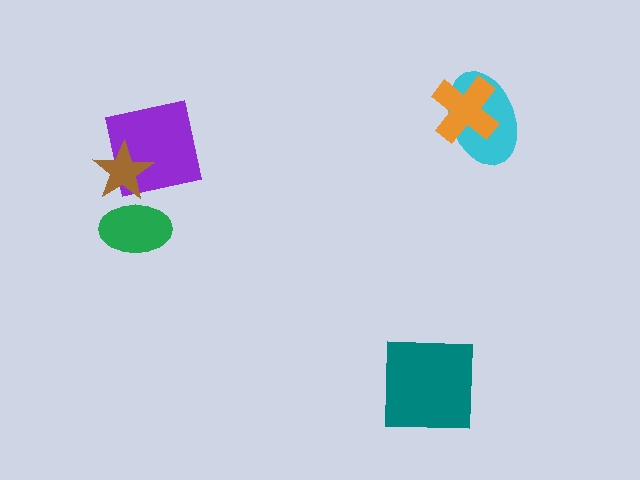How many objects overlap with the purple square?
1 object overlaps with the purple square.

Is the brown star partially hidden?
No, no other shape covers it.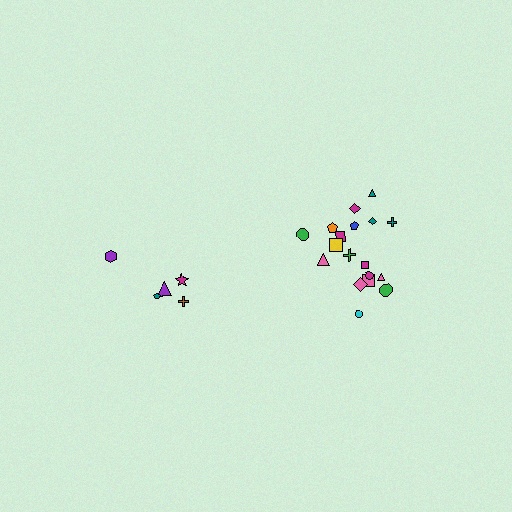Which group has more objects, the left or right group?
The right group.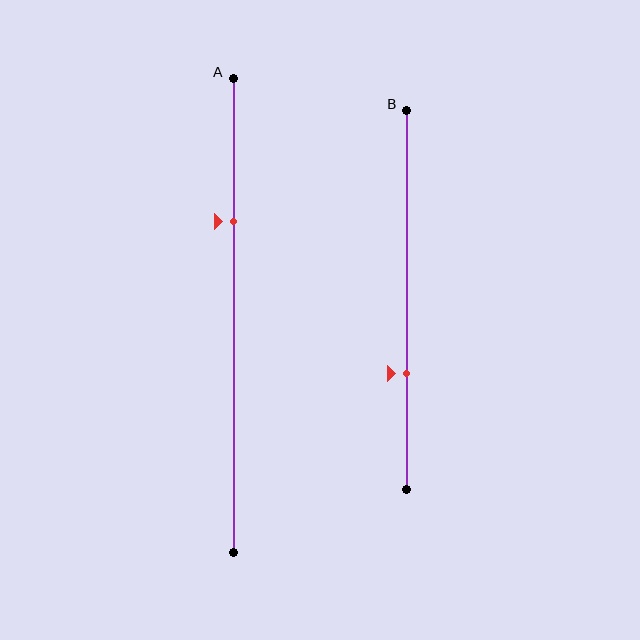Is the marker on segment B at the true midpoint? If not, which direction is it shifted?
No, the marker on segment B is shifted downward by about 19% of the segment length.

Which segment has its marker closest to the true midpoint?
Segment B has its marker closest to the true midpoint.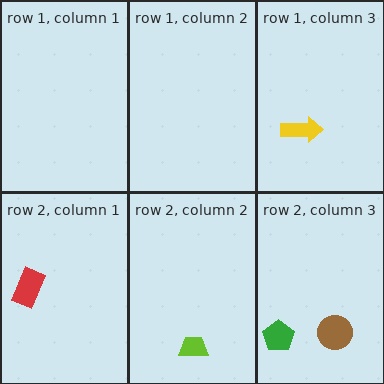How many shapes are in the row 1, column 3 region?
1.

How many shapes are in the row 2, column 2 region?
1.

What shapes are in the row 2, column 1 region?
The red rectangle.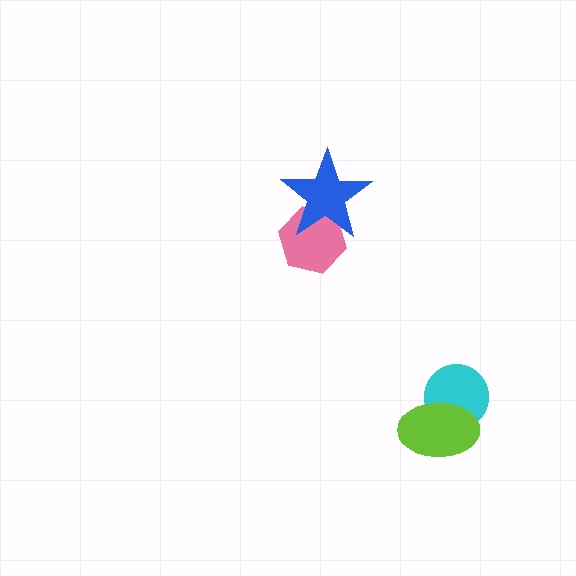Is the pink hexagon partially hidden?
Yes, it is partially covered by another shape.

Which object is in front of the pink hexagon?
The blue star is in front of the pink hexagon.